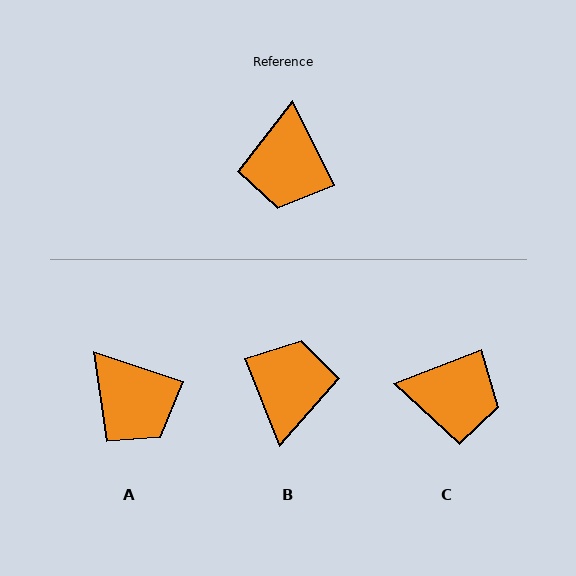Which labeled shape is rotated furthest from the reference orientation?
B, about 176 degrees away.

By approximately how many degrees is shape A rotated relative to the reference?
Approximately 46 degrees counter-clockwise.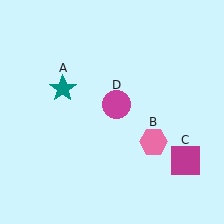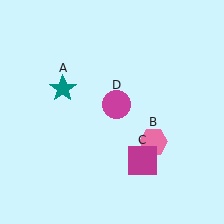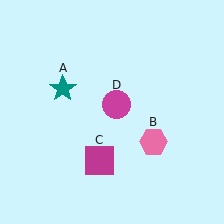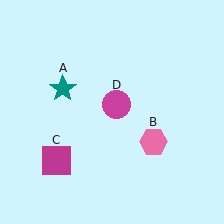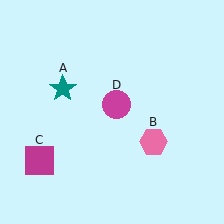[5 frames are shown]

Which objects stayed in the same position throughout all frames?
Teal star (object A) and pink hexagon (object B) and magenta circle (object D) remained stationary.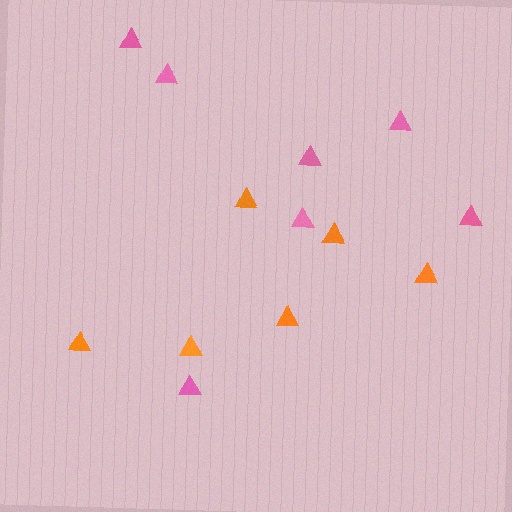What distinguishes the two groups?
There are 2 groups: one group of pink triangles (7) and one group of orange triangles (6).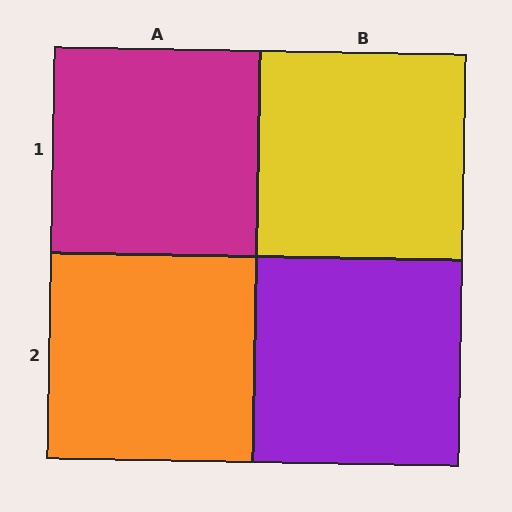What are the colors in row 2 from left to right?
Orange, purple.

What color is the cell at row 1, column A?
Magenta.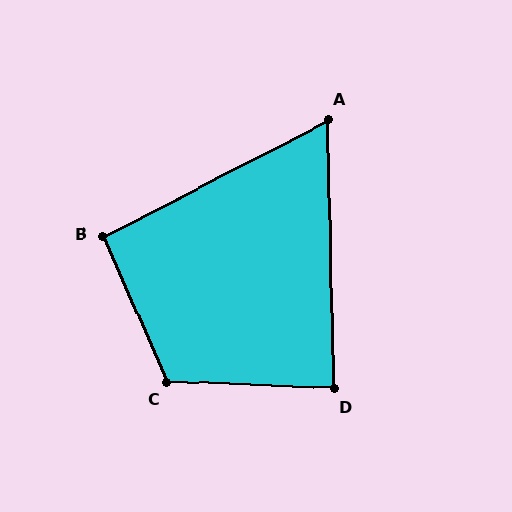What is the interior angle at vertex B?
Approximately 94 degrees (approximately right).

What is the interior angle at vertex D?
Approximately 86 degrees (approximately right).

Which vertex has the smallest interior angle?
A, at approximately 64 degrees.